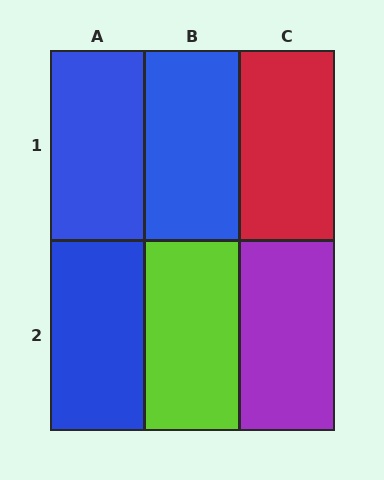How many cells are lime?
1 cell is lime.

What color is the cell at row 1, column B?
Blue.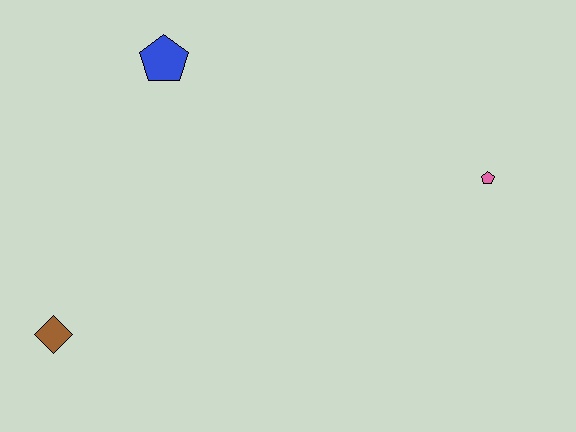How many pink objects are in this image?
There is 1 pink object.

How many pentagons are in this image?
There are 2 pentagons.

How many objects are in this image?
There are 3 objects.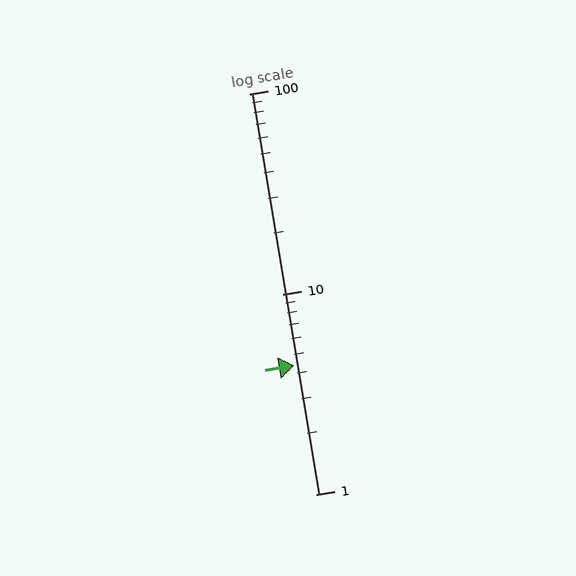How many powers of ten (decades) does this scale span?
The scale spans 2 decades, from 1 to 100.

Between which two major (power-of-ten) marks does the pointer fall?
The pointer is between 1 and 10.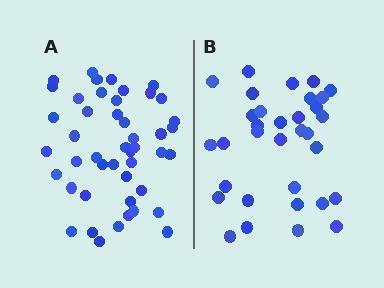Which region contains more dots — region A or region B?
Region A (the left region) has more dots.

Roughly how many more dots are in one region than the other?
Region A has approximately 15 more dots than region B.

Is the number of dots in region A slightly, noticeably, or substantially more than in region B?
Region A has noticeably more, but not dramatically so. The ratio is roughly 1.4 to 1.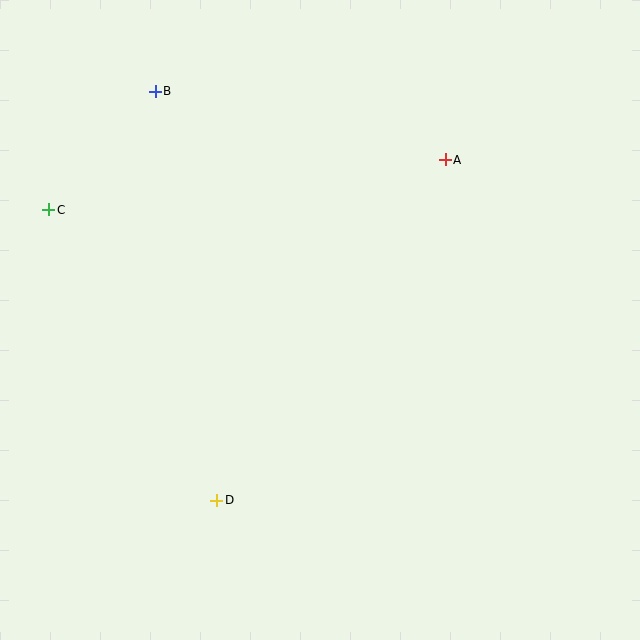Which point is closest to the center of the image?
Point A at (445, 160) is closest to the center.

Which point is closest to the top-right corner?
Point A is closest to the top-right corner.